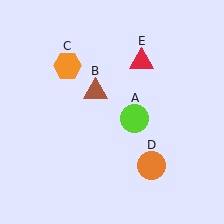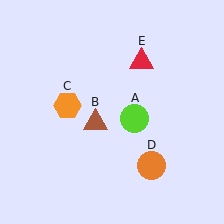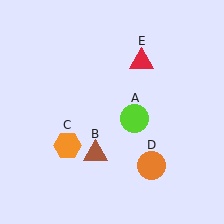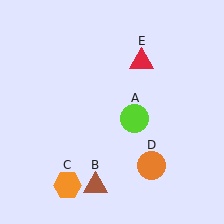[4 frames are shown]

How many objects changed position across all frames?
2 objects changed position: brown triangle (object B), orange hexagon (object C).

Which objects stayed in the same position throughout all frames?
Lime circle (object A) and orange circle (object D) and red triangle (object E) remained stationary.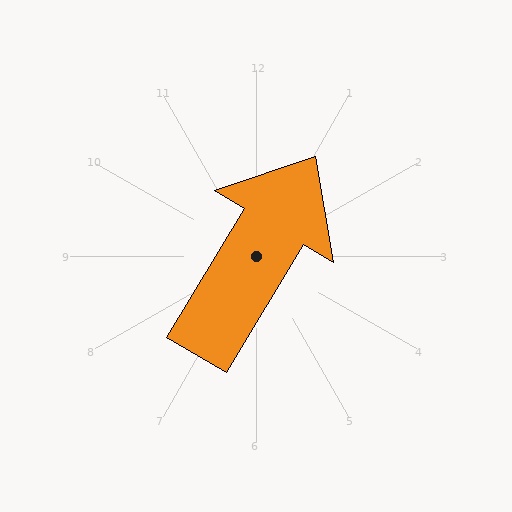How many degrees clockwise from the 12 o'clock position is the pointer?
Approximately 31 degrees.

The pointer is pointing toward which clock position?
Roughly 1 o'clock.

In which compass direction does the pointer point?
Northeast.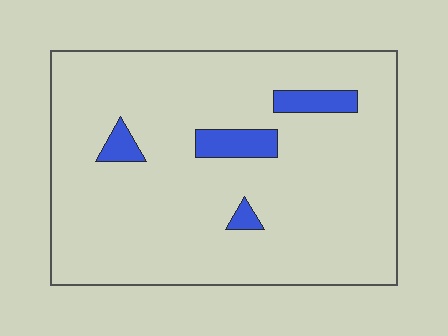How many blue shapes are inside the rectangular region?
4.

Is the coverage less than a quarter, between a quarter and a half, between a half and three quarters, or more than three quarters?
Less than a quarter.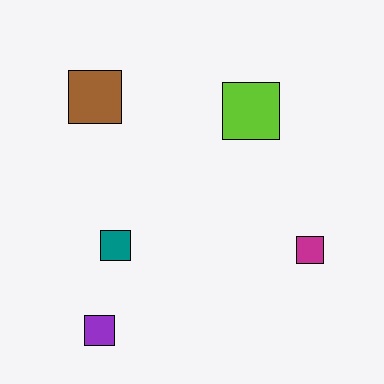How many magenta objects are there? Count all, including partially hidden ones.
There is 1 magenta object.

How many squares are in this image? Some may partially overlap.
There are 5 squares.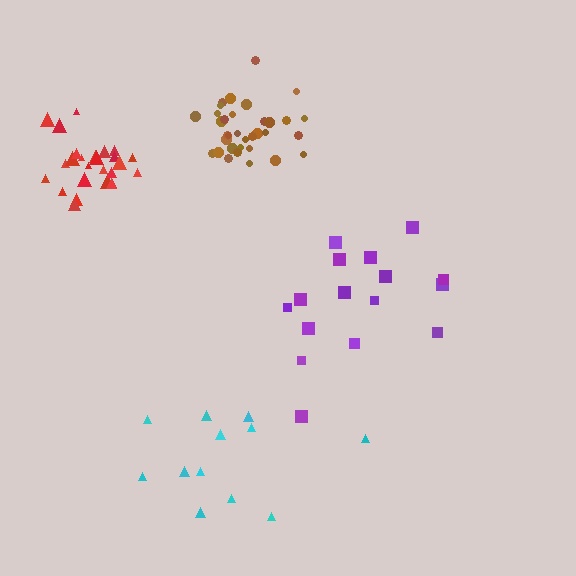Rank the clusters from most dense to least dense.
brown, red, purple, cyan.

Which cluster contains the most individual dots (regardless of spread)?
Brown (34).